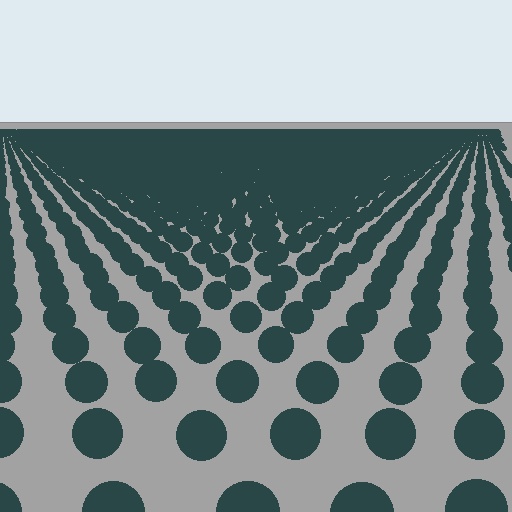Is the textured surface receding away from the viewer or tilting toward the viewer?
The surface is receding away from the viewer. Texture elements get smaller and denser toward the top.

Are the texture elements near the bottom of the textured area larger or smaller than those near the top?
Larger. Near the bottom, elements are closer to the viewer and appear at a bigger on-screen size.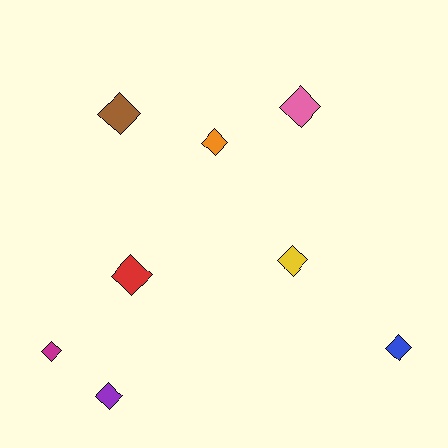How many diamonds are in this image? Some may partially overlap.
There are 8 diamonds.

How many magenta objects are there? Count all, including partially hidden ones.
There is 1 magenta object.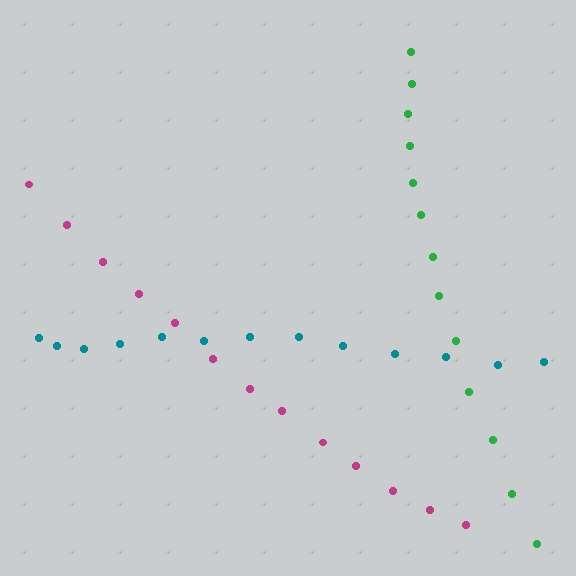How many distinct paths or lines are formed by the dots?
There are 3 distinct paths.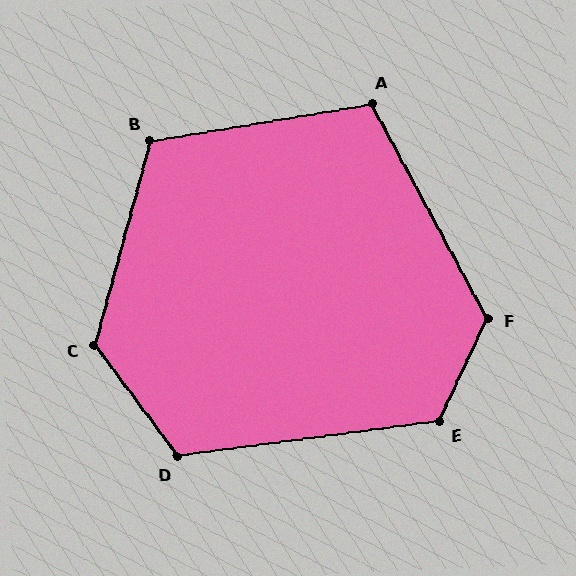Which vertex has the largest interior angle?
C, at approximately 128 degrees.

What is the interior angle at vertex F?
Approximately 127 degrees (obtuse).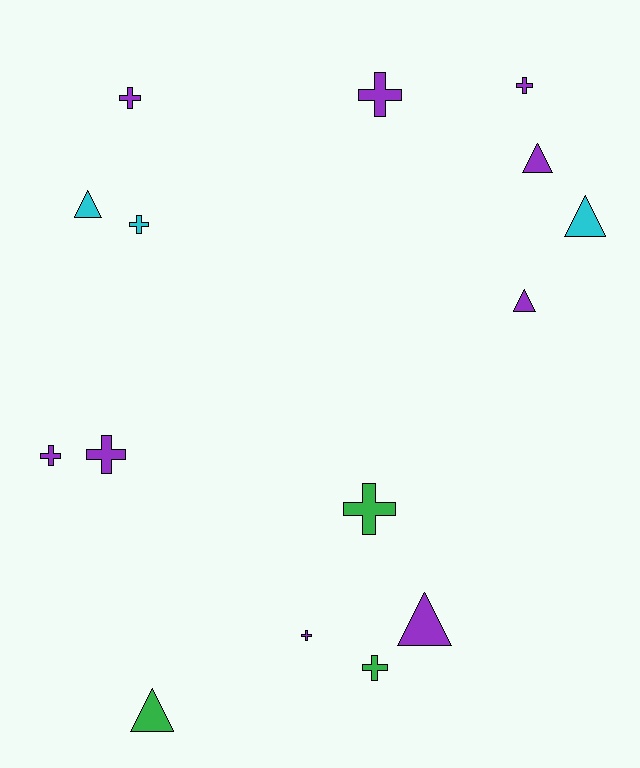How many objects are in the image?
There are 15 objects.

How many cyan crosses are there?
There is 1 cyan cross.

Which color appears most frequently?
Purple, with 9 objects.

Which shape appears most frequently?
Cross, with 9 objects.